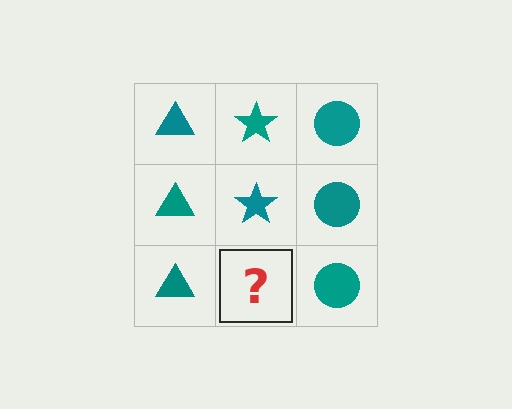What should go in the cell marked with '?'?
The missing cell should contain a teal star.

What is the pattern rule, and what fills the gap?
The rule is that each column has a consistent shape. The gap should be filled with a teal star.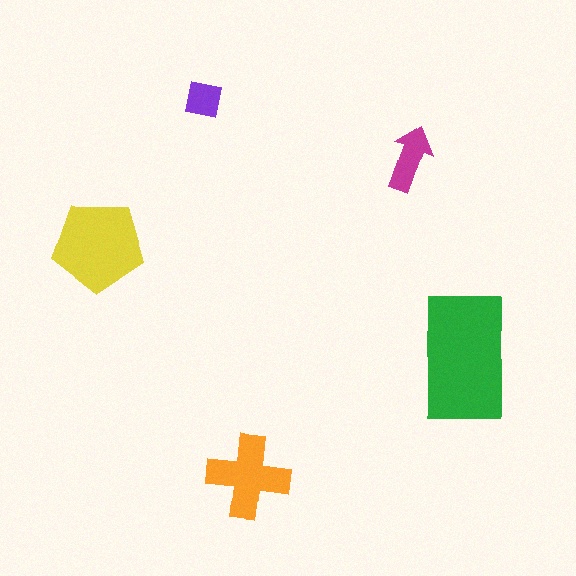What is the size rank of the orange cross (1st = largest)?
3rd.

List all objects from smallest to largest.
The purple square, the magenta arrow, the orange cross, the yellow pentagon, the green rectangle.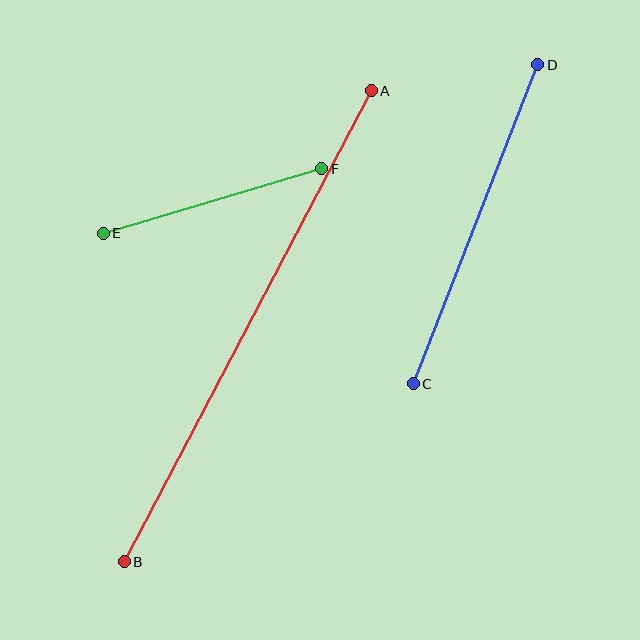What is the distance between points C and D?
The distance is approximately 342 pixels.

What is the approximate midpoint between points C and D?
The midpoint is at approximately (476, 224) pixels.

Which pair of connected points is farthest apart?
Points A and B are farthest apart.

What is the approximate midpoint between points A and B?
The midpoint is at approximately (248, 326) pixels.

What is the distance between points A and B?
The distance is approximately 531 pixels.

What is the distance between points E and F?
The distance is approximately 228 pixels.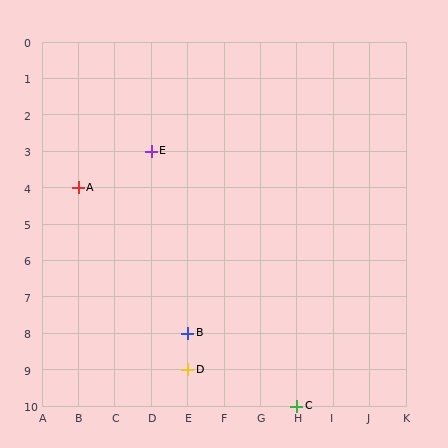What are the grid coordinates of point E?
Point E is at grid coordinates (D, 3).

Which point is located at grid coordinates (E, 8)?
Point B is at (E, 8).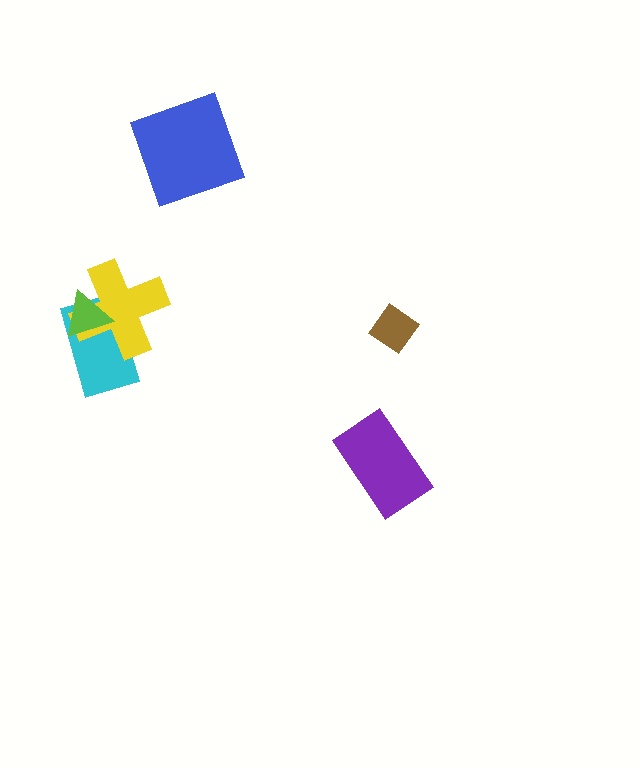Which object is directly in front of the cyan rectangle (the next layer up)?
The yellow cross is directly in front of the cyan rectangle.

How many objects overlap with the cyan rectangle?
2 objects overlap with the cyan rectangle.